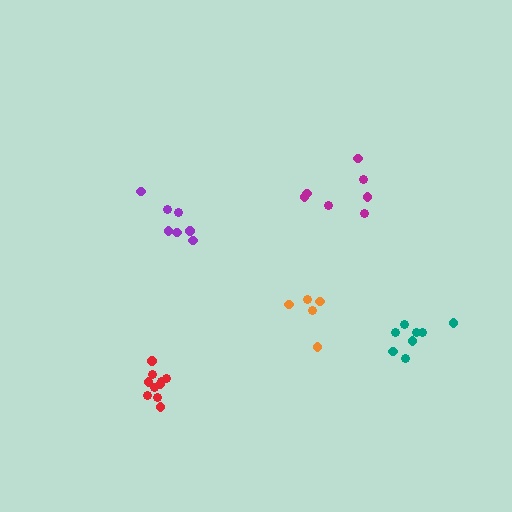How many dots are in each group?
Group 1: 5 dots, Group 2: 7 dots, Group 3: 10 dots, Group 4: 8 dots, Group 5: 7 dots (37 total).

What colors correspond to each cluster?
The clusters are colored: orange, purple, red, teal, magenta.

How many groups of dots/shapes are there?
There are 5 groups.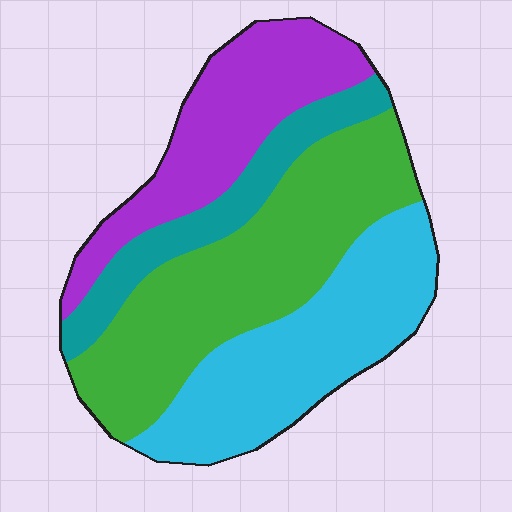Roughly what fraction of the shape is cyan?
Cyan takes up about one quarter (1/4) of the shape.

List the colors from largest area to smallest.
From largest to smallest: green, cyan, purple, teal.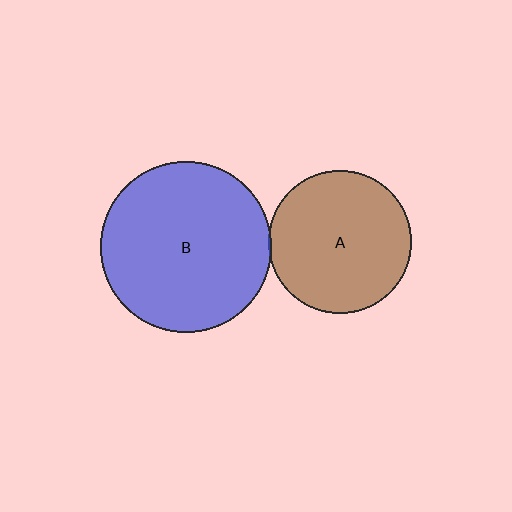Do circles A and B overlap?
Yes.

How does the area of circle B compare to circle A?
Approximately 1.4 times.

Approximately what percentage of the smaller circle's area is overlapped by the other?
Approximately 5%.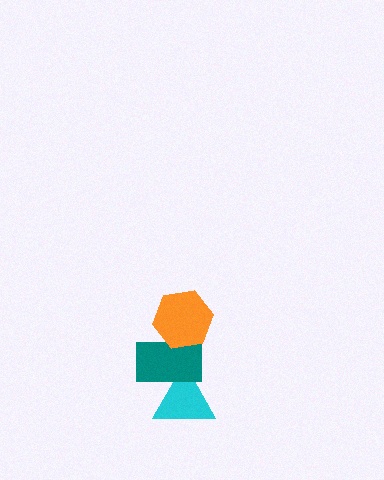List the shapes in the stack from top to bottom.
From top to bottom: the orange hexagon, the teal rectangle, the cyan triangle.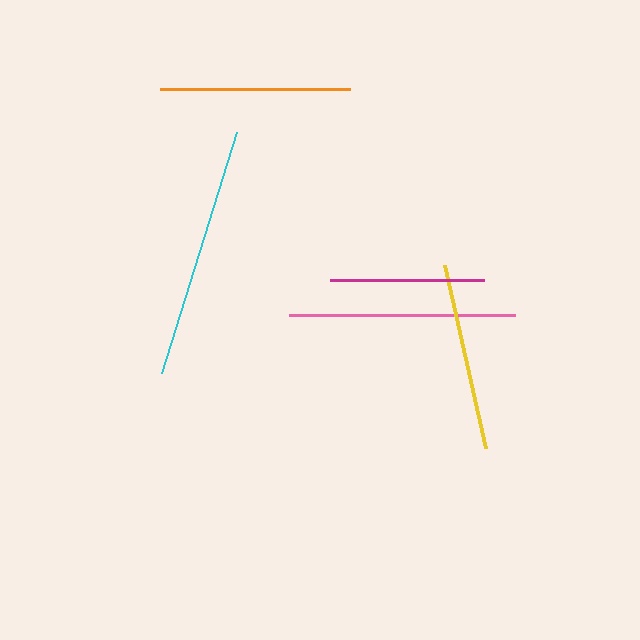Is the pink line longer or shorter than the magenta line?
The pink line is longer than the magenta line.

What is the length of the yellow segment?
The yellow segment is approximately 187 pixels long.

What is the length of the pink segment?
The pink segment is approximately 226 pixels long.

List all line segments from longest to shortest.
From longest to shortest: cyan, pink, orange, yellow, magenta.